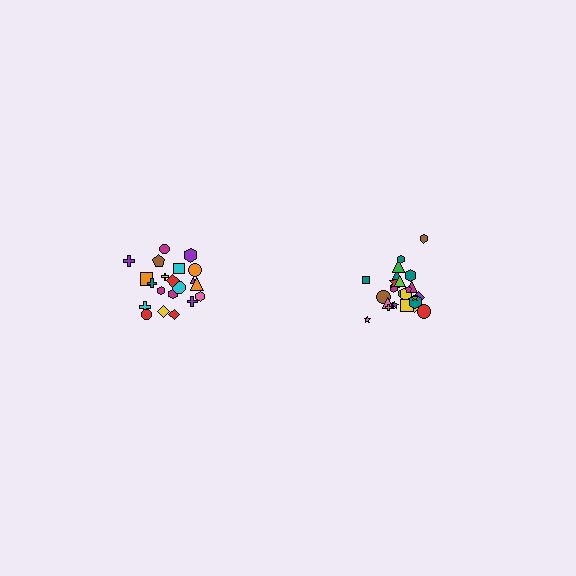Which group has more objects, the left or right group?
The right group.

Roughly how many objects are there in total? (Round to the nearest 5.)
Roughly 45 objects in total.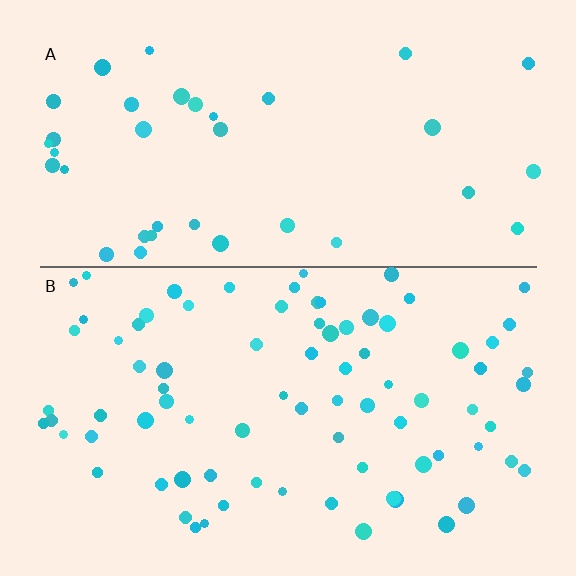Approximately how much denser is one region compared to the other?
Approximately 2.2× — region B over region A.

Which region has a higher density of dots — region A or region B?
B (the bottom).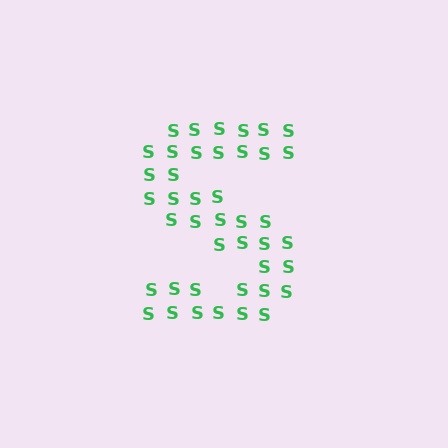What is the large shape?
The large shape is the letter S.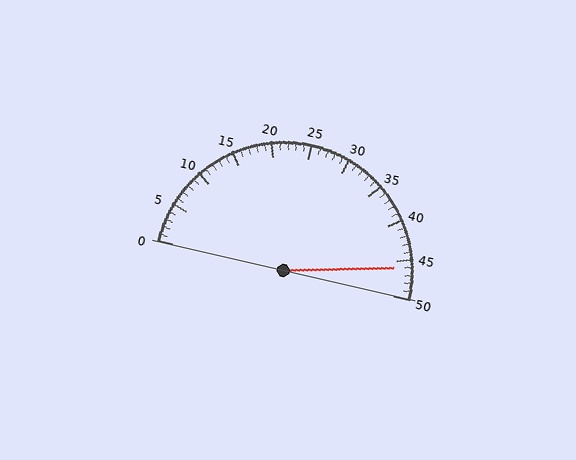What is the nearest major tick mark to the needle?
The nearest major tick mark is 45.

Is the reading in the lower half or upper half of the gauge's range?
The reading is in the upper half of the range (0 to 50).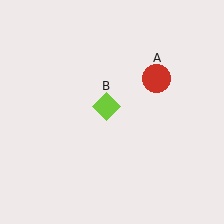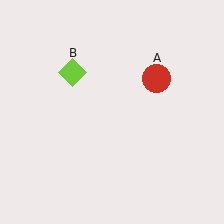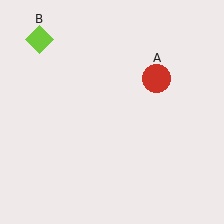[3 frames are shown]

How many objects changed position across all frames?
1 object changed position: lime diamond (object B).